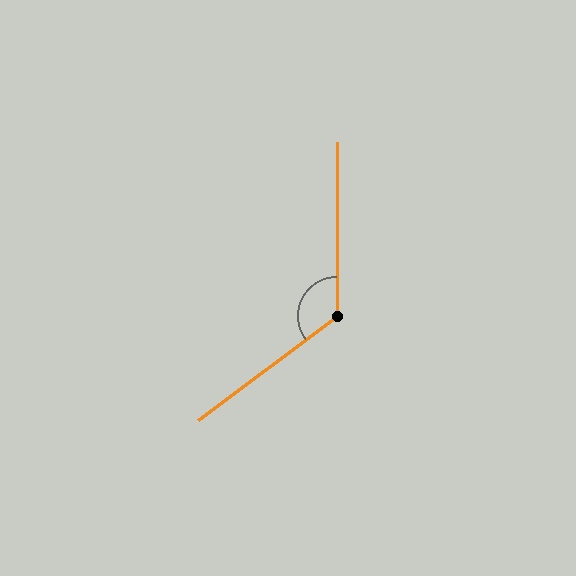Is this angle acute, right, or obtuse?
It is obtuse.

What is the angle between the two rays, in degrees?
Approximately 127 degrees.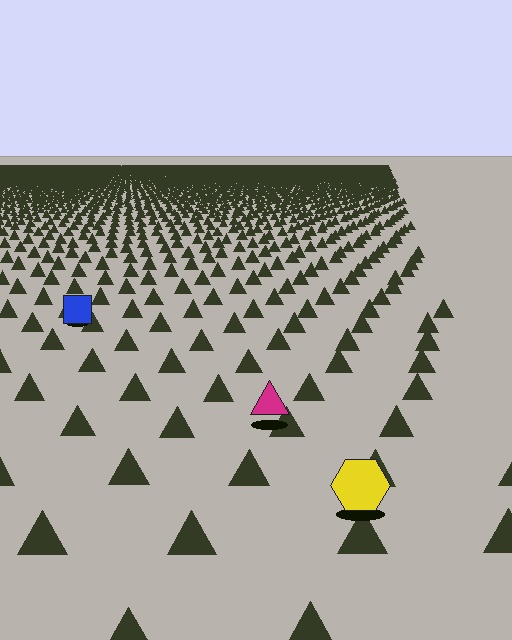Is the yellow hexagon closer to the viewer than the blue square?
Yes. The yellow hexagon is closer — you can tell from the texture gradient: the ground texture is coarser near it.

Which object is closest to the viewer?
The yellow hexagon is closest. The texture marks near it are larger and more spread out.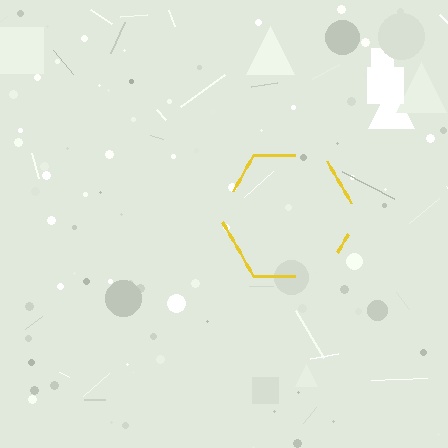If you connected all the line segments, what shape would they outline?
They would outline a hexagon.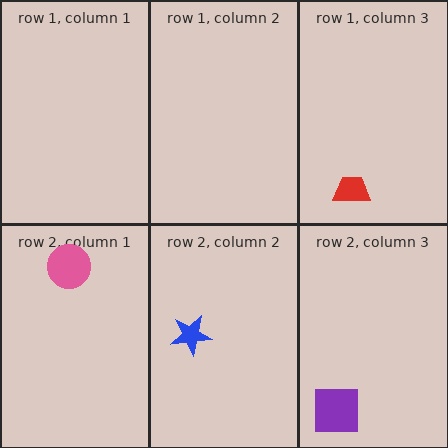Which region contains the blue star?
The row 2, column 2 region.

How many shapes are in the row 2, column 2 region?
1.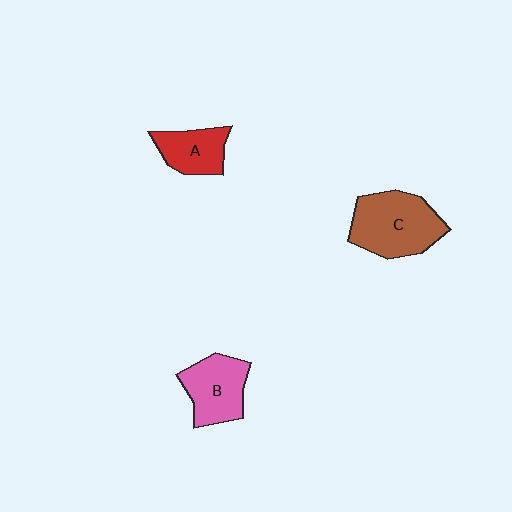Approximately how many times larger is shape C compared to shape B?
Approximately 1.3 times.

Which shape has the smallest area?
Shape A (red).